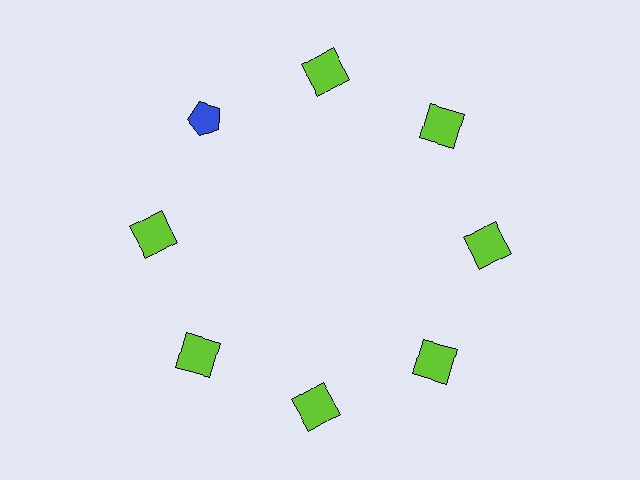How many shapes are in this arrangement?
There are 8 shapes arranged in a ring pattern.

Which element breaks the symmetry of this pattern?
The blue pentagon at roughly the 10 o'clock position breaks the symmetry. All other shapes are lime squares.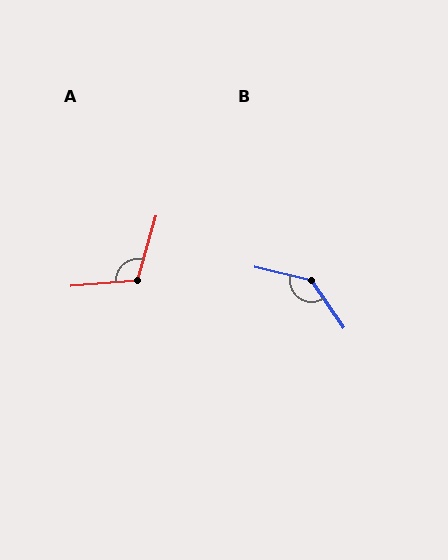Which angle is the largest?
B, at approximately 139 degrees.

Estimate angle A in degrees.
Approximately 111 degrees.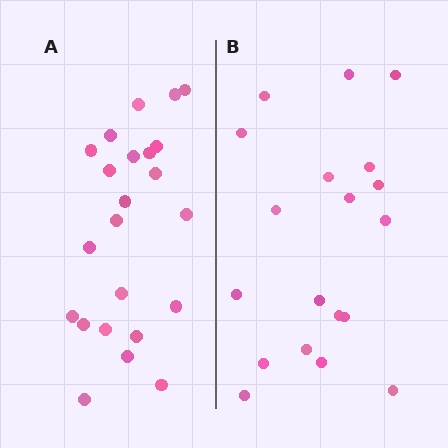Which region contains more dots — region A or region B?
Region A (the left region) has more dots.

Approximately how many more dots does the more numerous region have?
Region A has about 4 more dots than region B.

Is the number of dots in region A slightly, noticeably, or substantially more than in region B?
Region A has only slightly more — the two regions are fairly close. The ratio is roughly 1.2 to 1.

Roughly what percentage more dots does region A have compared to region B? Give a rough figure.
About 20% more.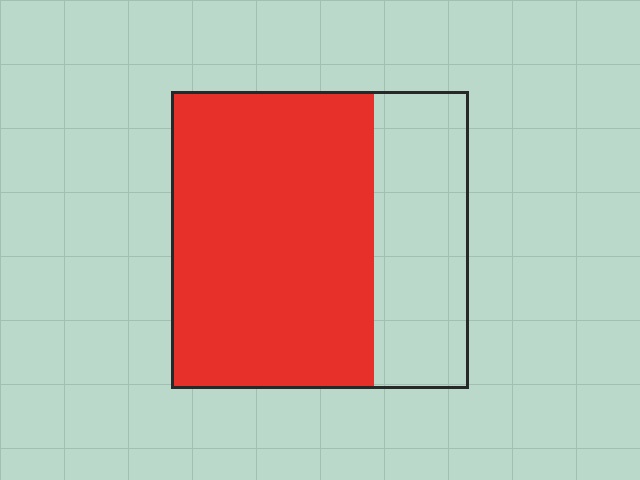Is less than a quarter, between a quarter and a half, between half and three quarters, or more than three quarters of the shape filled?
Between half and three quarters.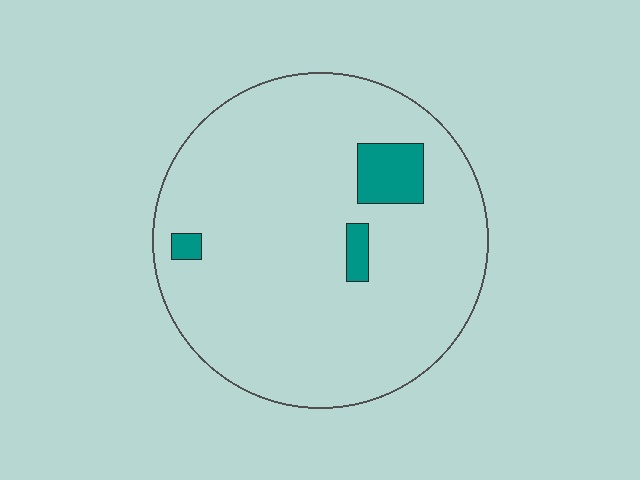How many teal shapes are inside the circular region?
3.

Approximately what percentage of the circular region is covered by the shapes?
Approximately 5%.